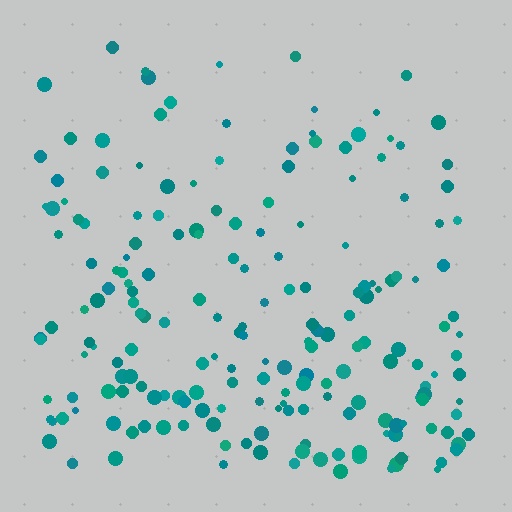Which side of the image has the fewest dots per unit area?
The top.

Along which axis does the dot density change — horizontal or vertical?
Vertical.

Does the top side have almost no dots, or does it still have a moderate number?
Still a moderate number, just noticeably fewer than the bottom.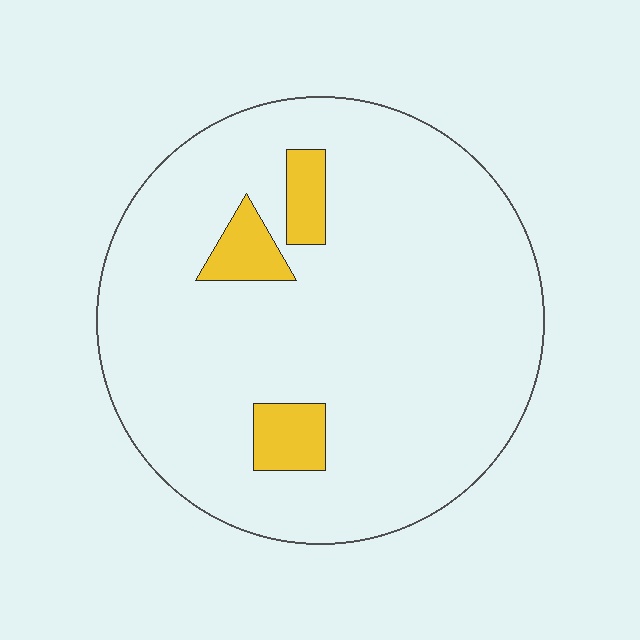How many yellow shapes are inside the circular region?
3.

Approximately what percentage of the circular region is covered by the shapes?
Approximately 10%.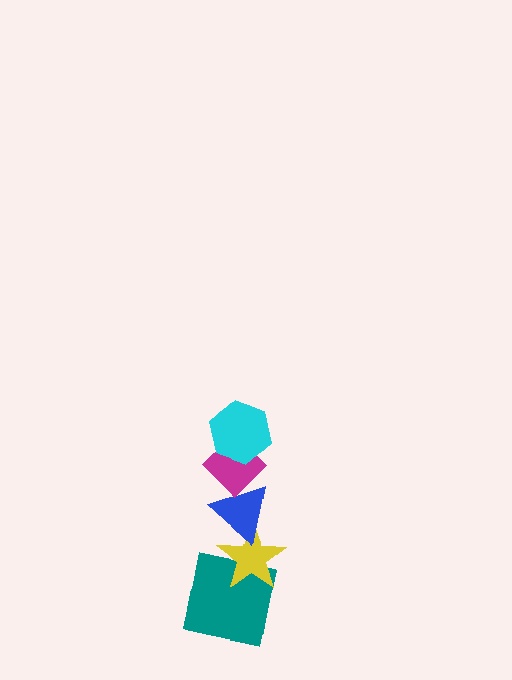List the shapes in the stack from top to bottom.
From top to bottom: the cyan hexagon, the magenta diamond, the blue triangle, the yellow star, the teal square.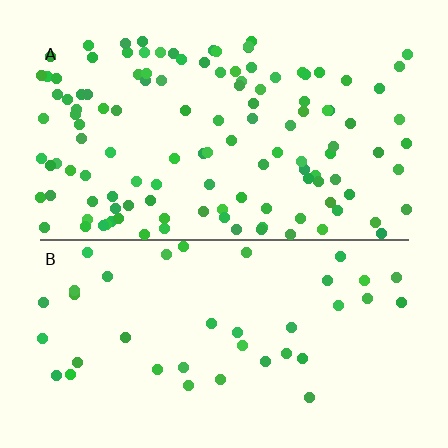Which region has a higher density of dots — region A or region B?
A (the top).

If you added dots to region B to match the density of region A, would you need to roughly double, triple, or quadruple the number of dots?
Approximately triple.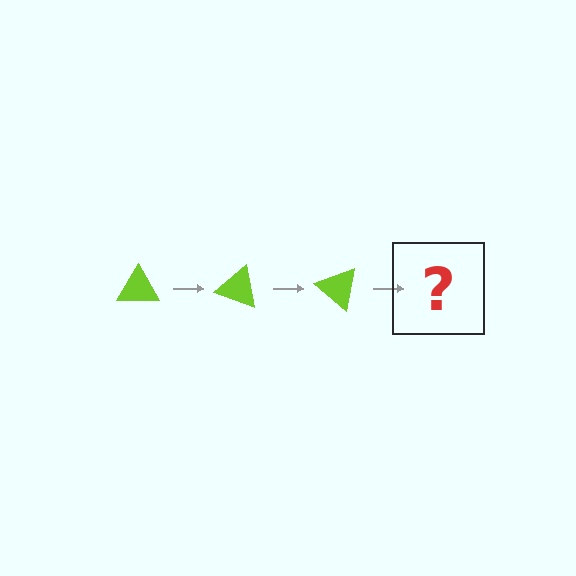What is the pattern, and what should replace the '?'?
The pattern is that the triangle rotates 20 degrees each step. The '?' should be a lime triangle rotated 60 degrees.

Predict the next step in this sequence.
The next step is a lime triangle rotated 60 degrees.